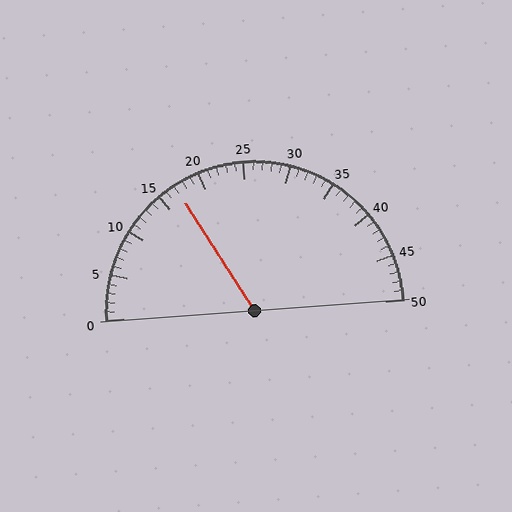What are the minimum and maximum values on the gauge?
The gauge ranges from 0 to 50.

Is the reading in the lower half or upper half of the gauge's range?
The reading is in the lower half of the range (0 to 50).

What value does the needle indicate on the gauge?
The needle indicates approximately 17.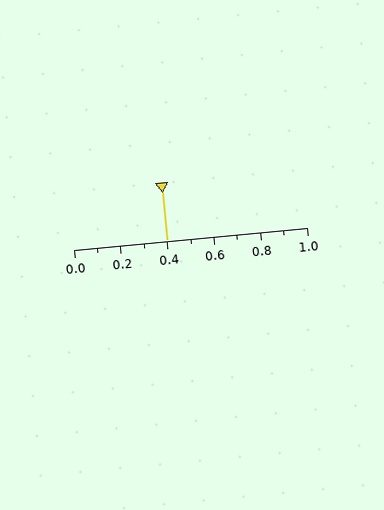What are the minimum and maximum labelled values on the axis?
The axis runs from 0.0 to 1.0.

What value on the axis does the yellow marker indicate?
The marker indicates approximately 0.4.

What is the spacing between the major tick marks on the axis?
The major ticks are spaced 0.2 apart.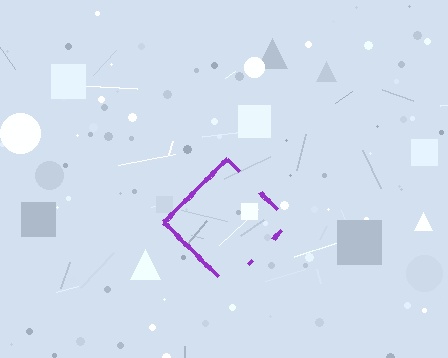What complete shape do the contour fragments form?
The contour fragments form a diamond.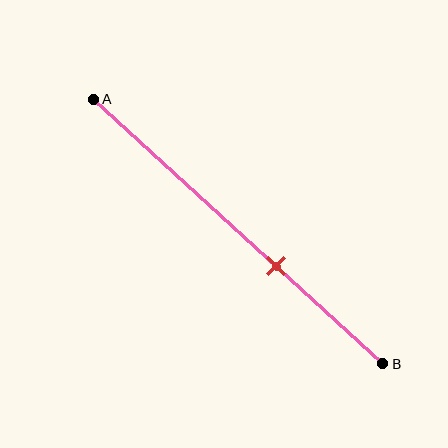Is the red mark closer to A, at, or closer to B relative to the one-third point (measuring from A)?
The red mark is closer to point B than the one-third point of segment AB.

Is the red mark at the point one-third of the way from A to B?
No, the mark is at about 65% from A, not at the 33% one-third point.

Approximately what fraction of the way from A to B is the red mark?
The red mark is approximately 65% of the way from A to B.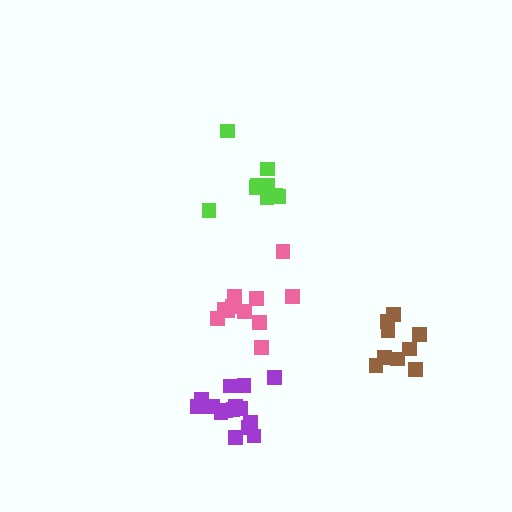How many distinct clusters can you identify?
There are 4 distinct clusters.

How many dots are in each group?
Group 1: 16 dots, Group 2: 10 dots, Group 3: 11 dots, Group 4: 10 dots (47 total).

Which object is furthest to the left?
The purple cluster is leftmost.